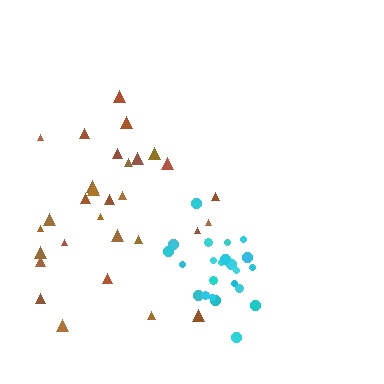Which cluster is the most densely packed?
Cyan.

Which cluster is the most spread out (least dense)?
Brown.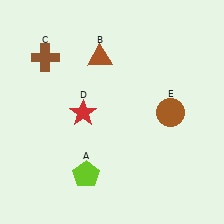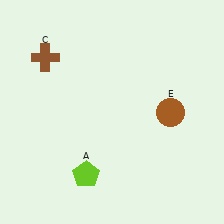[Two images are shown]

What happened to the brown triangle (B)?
The brown triangle (B) was removed in Image 2. It was in the top-left area of Image 1.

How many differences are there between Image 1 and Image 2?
There are 2 differences between the two images.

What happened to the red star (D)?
The red star (D) was removed in Image 2. It was in the bottom-left area of Image 1.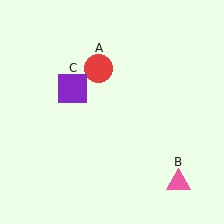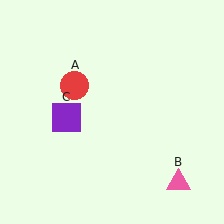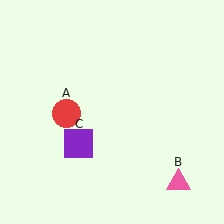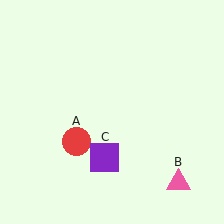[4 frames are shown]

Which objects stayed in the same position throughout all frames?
Pink triangle (object B) remained stationary.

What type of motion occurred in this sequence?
The red circle (object A), purple square (object C) rotated counterclockwise around the center of the scene.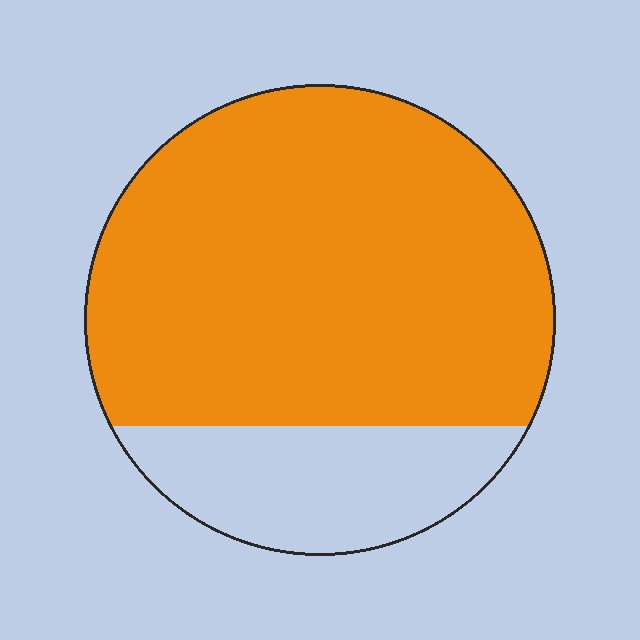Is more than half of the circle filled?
Yes.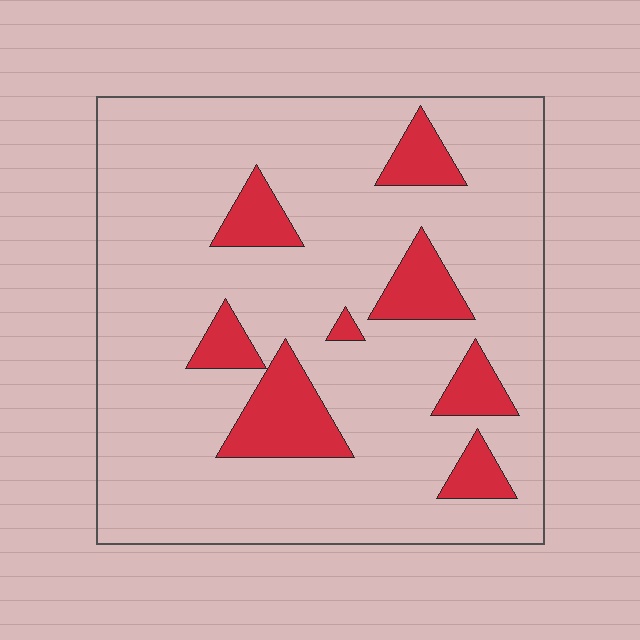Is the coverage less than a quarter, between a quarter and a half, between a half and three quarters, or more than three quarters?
Less than a quarter.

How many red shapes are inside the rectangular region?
8.